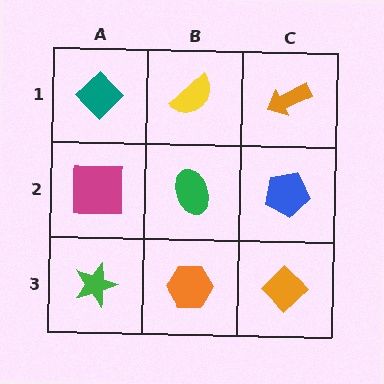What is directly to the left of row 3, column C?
An orange hexagon.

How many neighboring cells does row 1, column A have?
2.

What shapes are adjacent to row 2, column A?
A teal diamond (row 1, column A), a green star (row 3, column A), a green ellipse (row 2, column B).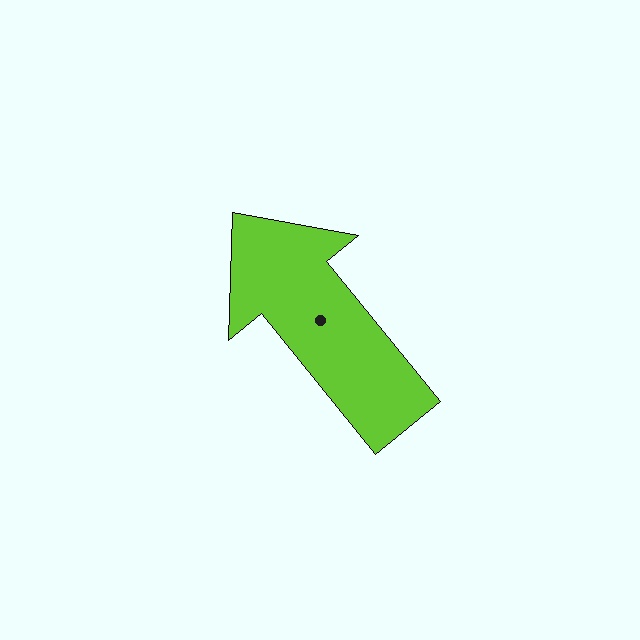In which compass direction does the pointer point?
Northwest.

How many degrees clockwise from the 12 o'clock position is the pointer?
Approximately 321 degrees.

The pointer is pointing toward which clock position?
Roughly 11 o'clock.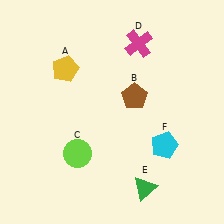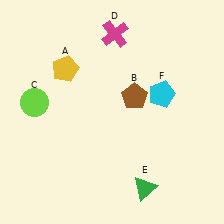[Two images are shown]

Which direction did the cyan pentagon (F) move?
The cyan pentagon (F) moved up.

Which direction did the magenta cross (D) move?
The magenta cross (D) moved left.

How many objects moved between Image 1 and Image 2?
3 objects moved between the two images.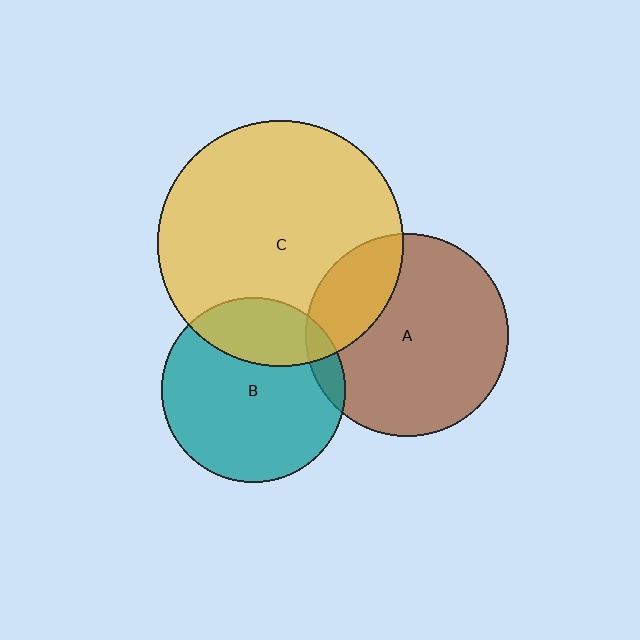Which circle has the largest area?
Circle C (yellow).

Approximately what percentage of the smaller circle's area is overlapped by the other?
Approximately 25%.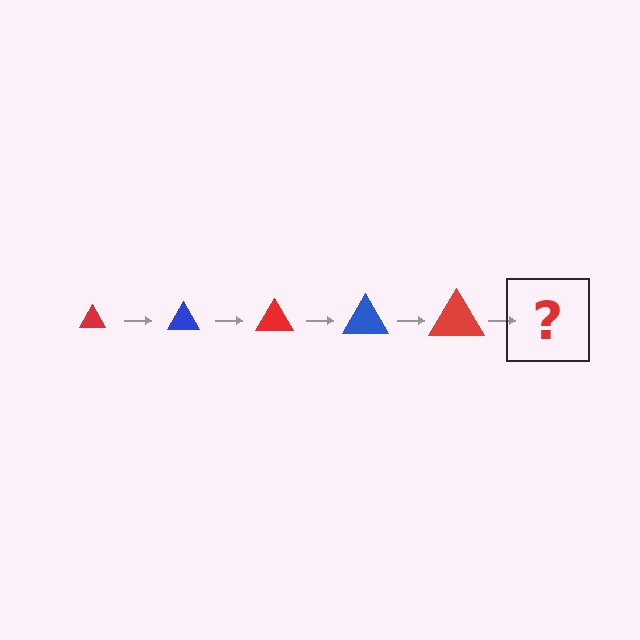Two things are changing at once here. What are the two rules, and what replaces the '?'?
The two rules are that the triangle grows larger each step and the color cycles through red and blue. The '?' should be a blue triangle, larger than the previous one.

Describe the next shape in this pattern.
It should be a blue triangle, larger than the previous one.